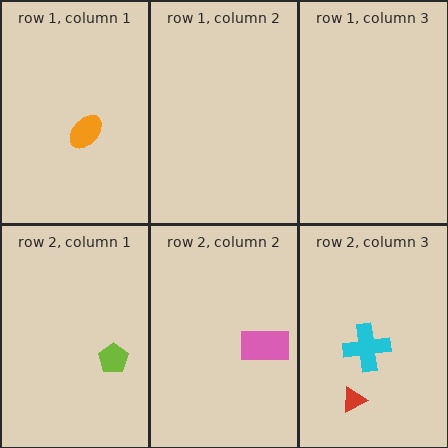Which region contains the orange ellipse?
The row 1, column 1 region.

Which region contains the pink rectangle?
The row 2, column 2 region.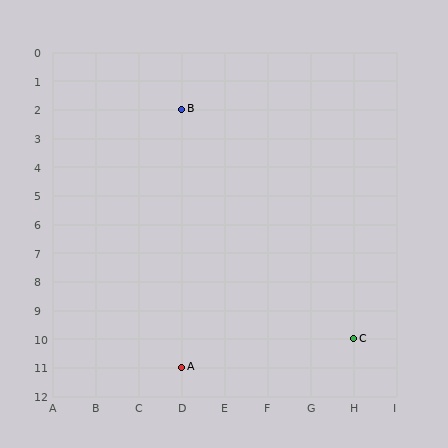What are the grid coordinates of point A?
Point A is at grid coordinates (D, 11).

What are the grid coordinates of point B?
Point B is at grid coordinates (D, 2).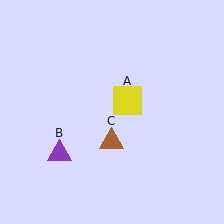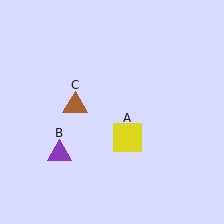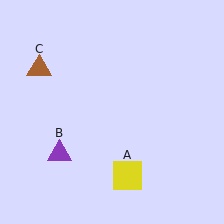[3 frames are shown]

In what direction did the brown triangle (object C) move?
The brown triangle (object C) moved up and to the left.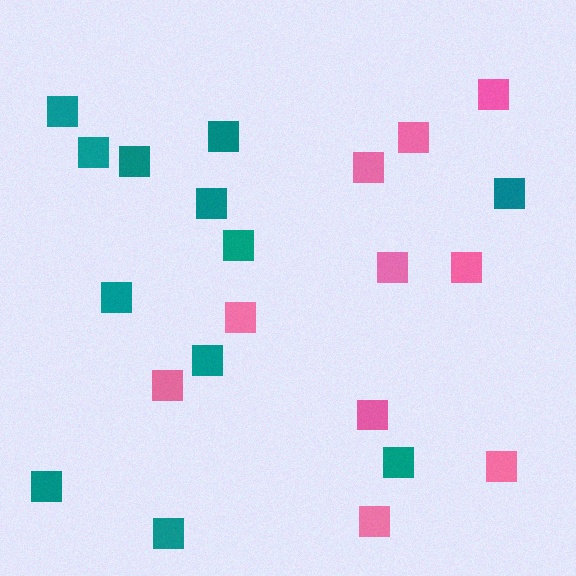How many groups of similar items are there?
There are 2 groups: one group of teal squares (12) and one group of pink squares (10).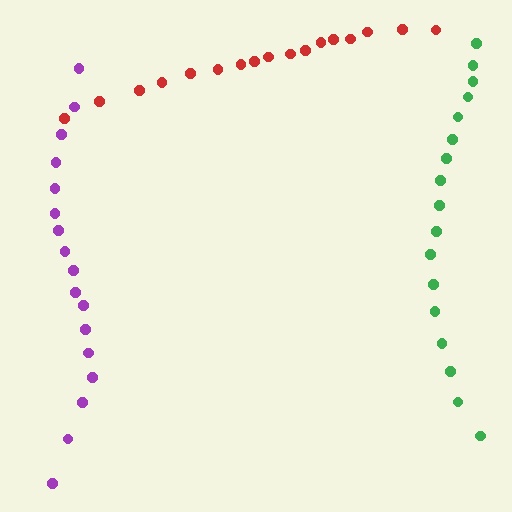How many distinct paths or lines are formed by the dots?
There are 3 distinct paths.